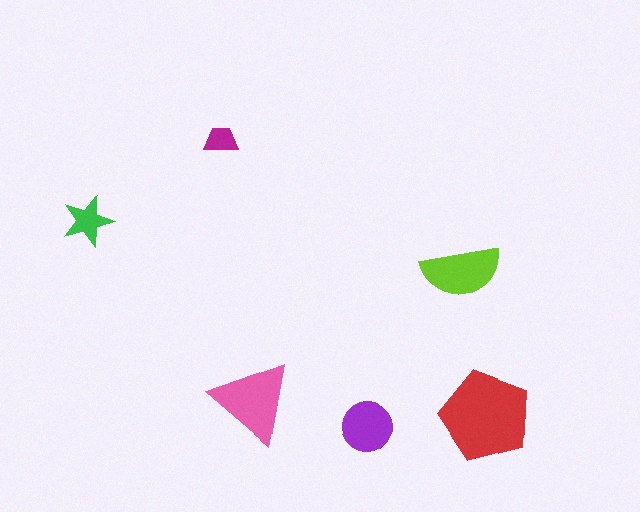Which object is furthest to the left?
The green star is leftmost.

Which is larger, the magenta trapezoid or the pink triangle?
The pink triangle.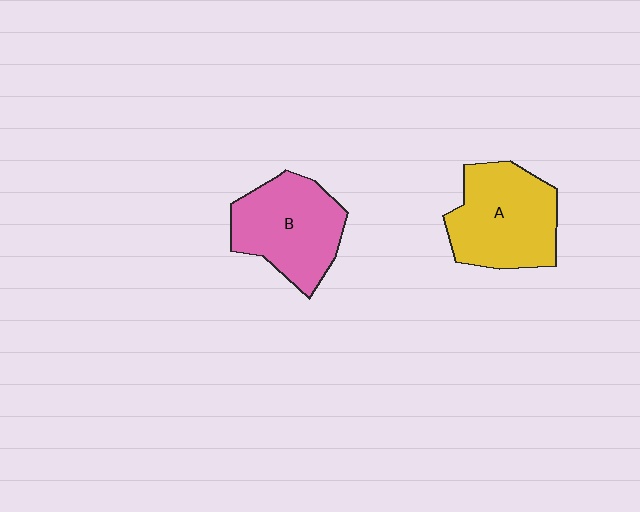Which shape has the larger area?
Shape A (yellow).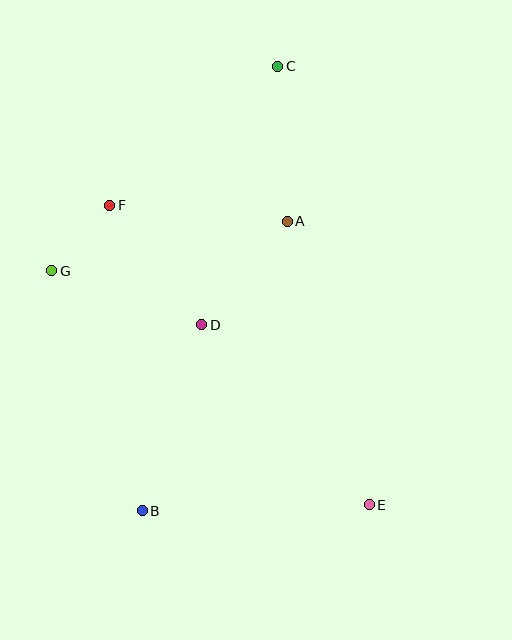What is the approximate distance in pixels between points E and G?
The distance between E and G is approximately 394 pixels.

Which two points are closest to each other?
Points F and G are closest to each other.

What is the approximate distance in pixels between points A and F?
The distance between A and F is approximately 178 pixels.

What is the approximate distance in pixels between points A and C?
The distance between A and C is approximately 155 pixels.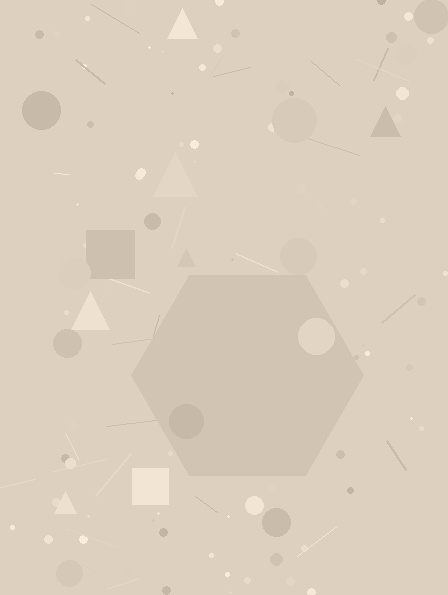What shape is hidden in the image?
A hexagon is hidden in the image.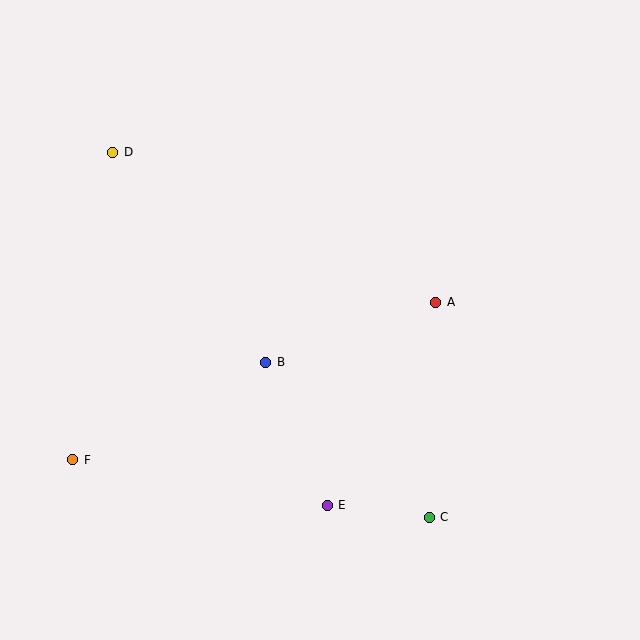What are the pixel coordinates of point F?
Point F is at (73, 460).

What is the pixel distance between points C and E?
The distance between C and E is 103 pixels.